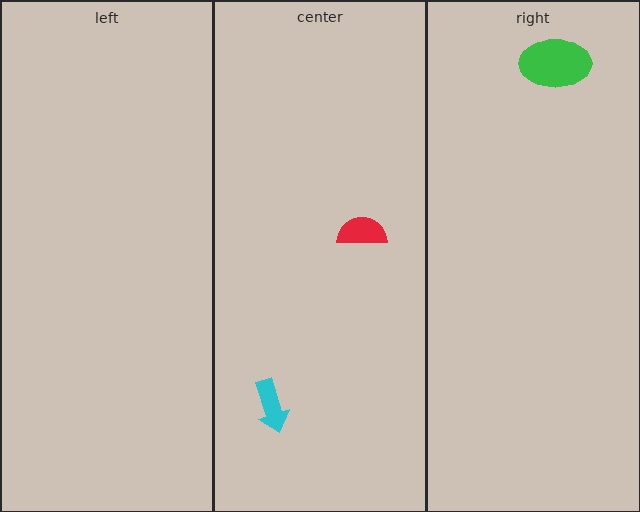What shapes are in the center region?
The cyan arrow, the red semicircle.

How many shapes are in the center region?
2.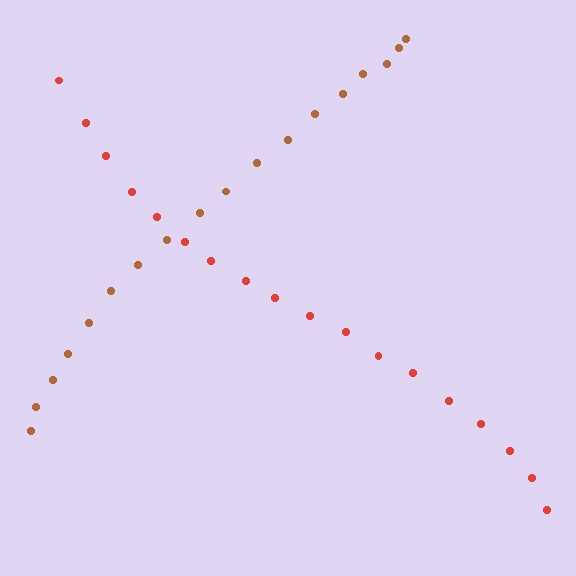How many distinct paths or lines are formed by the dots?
There are 2 distinct paths.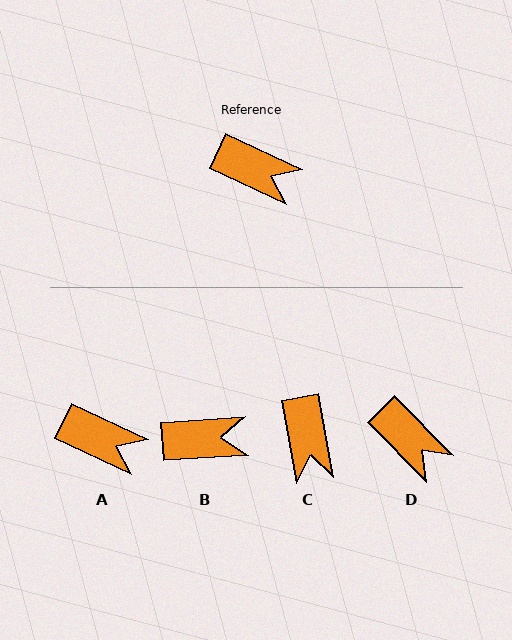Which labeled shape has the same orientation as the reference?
A.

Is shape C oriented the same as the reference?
No, it is off by about 55 degrees.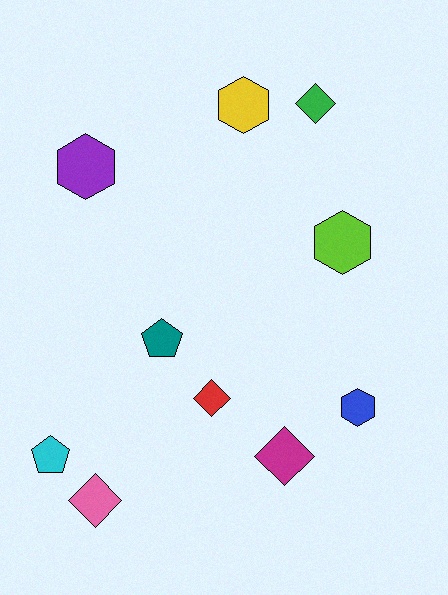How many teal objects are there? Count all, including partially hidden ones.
There is 1 teal object.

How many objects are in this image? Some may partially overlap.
There are 10 objects.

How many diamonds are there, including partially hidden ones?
There are 4 diamonds.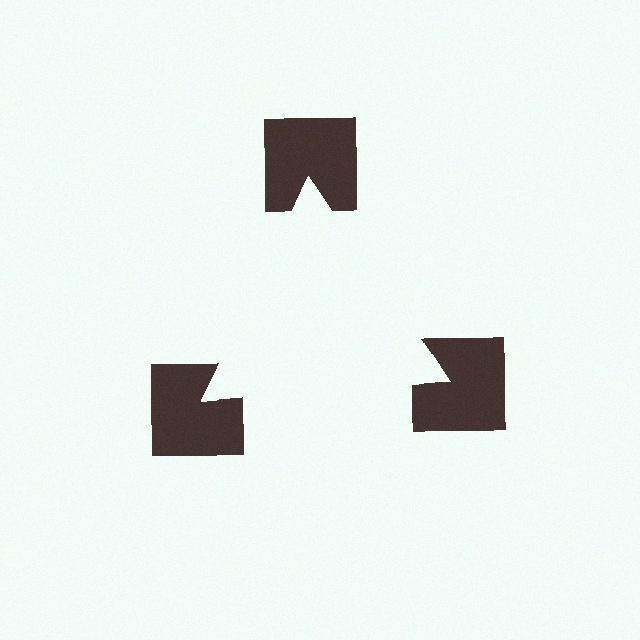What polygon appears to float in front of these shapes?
An illusory triangle — its edges are inferred from the aligned wedge cuts in the notched squares, not physically drawn.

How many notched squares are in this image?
There are 3 — one at each vertex of the illusory triangle.